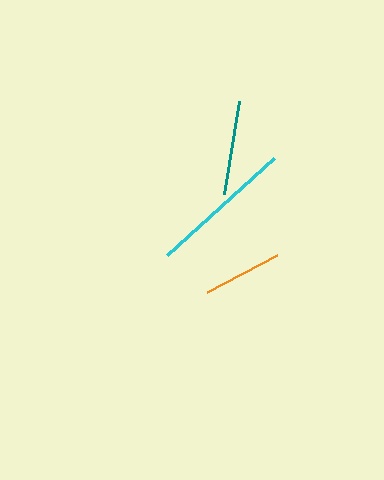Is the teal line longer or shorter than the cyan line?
The cyan line is longer than the teal line.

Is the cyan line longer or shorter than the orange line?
The cyan line is longer than the orange line.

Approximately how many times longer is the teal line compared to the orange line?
The teal line is approximately 1.2 times the length of the orange line.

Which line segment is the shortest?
The orange line is the shortest at approximately 79 pixels.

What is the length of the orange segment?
The orange segment is approximately 79 pixels long.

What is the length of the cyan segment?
The cyan segment is approximately 144 pixels long.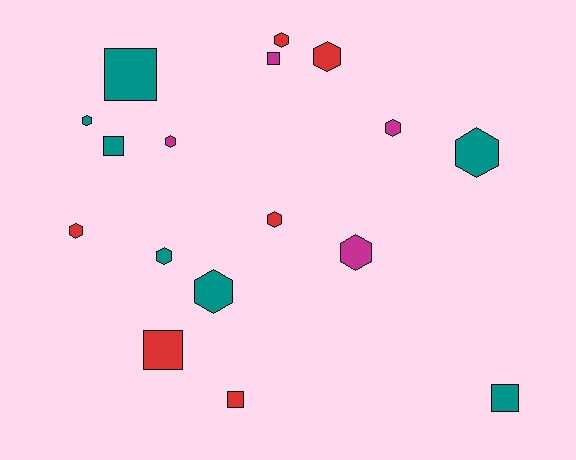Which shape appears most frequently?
Hexagon, with 11 objects.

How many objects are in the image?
There are 17 objects.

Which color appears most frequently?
Teal, with 7 objects.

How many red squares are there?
There are 2 red squares.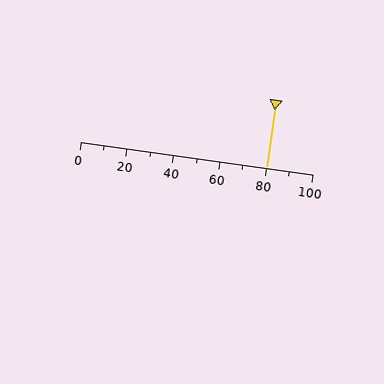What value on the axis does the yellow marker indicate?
The marker indicates approximately 80.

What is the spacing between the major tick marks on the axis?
The major ticks are spaced 20 apart.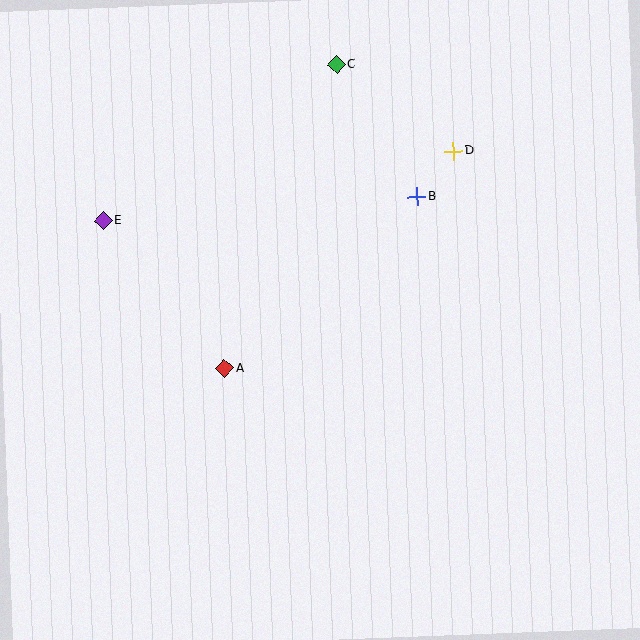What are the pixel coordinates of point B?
Point B is at (417, 196).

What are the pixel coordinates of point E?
Point E is at (103, 220).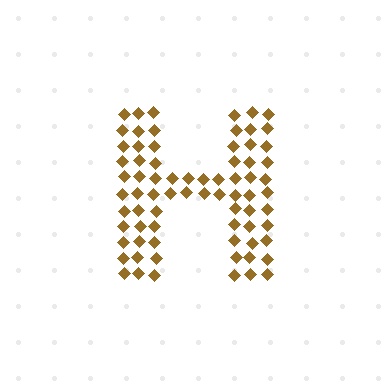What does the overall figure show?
The overall figure shows the letter H.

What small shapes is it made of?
It is made of small diamonds.